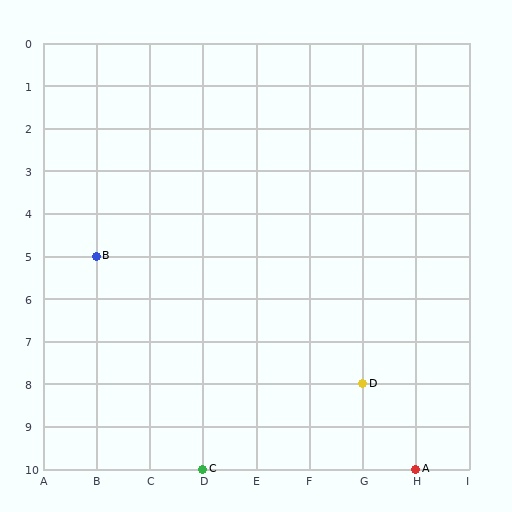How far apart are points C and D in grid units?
Points C and D are 3 columns and 2 rows apart (about 3.6 grid units diagonally).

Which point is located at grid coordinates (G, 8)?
Point D is at (G, 8).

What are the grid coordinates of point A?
Point A is at grid coordinates (H, 10).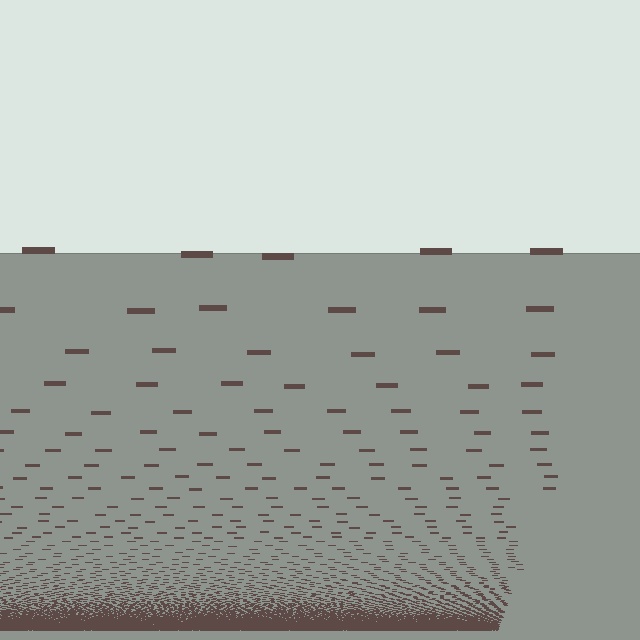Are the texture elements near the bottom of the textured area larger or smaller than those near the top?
Smaller. The gradient is inverted — elements near the bottom are smaller and denser.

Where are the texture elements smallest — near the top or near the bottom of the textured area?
Near the bottom.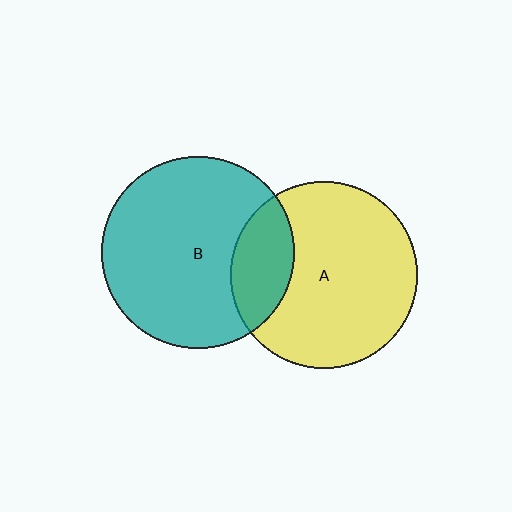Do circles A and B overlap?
Yes.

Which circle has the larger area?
Circle B (teal).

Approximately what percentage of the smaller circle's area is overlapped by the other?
Approximately 20%.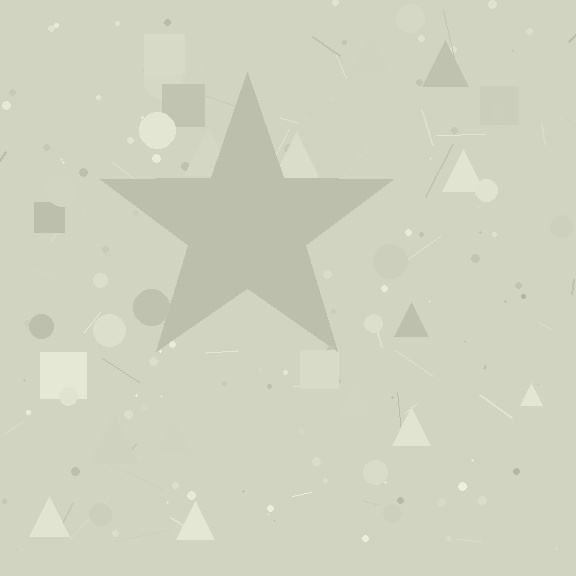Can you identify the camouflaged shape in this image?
The camouflaged shape is a star.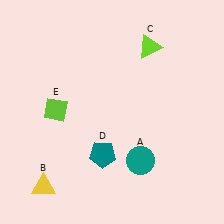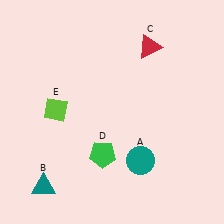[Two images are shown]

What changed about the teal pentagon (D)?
In Image 1, D is teal. In Image 2, it changed to green.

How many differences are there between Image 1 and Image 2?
There are 3 differences between the two images.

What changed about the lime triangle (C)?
In Image 1, C is lime. In Image 2, it changed to red.